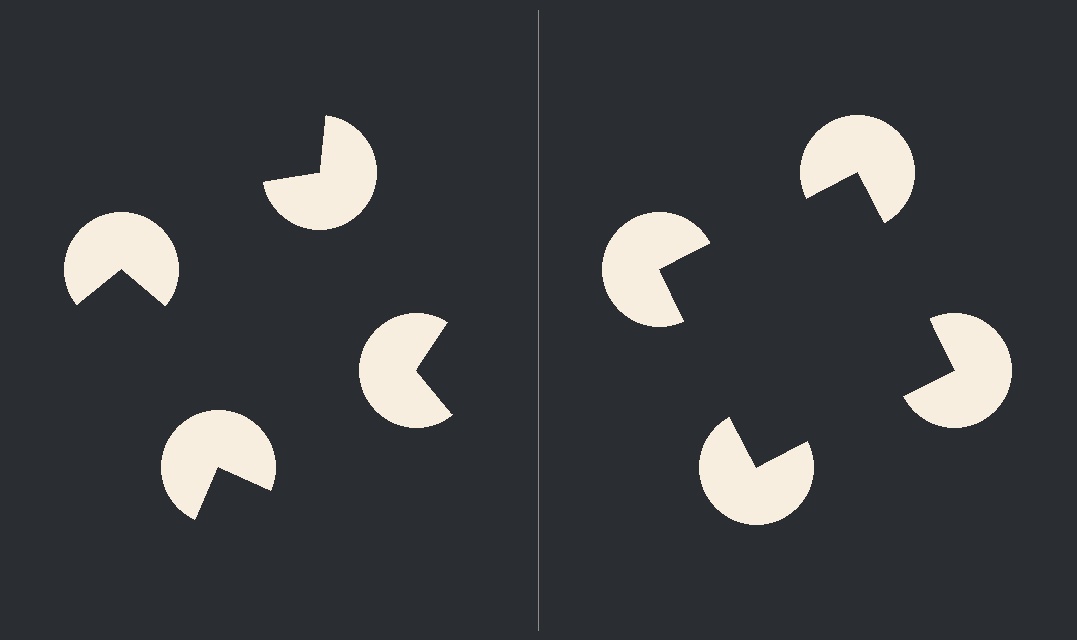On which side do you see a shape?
An illusory square appears on the right side. On the left side the wedge cuts are rotated, so no coherent shape forms.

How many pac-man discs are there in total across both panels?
8 — 4 on each side.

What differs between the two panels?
The pac-man discs are positioned identically on both sides; only the wedge orientations differ. On the right they align to a square; on the left they are misaligned.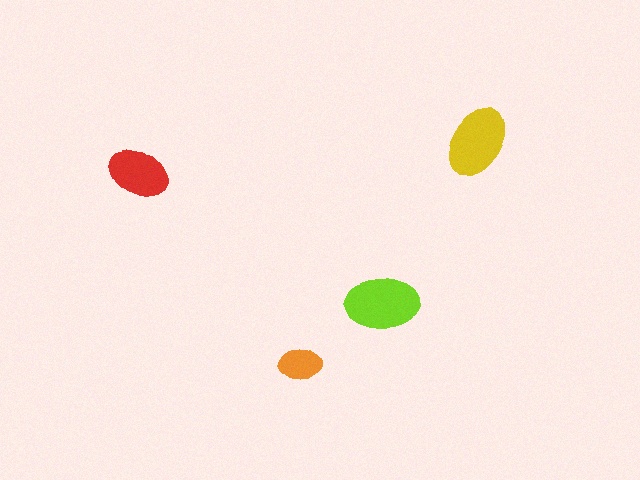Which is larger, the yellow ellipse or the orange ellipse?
The yellow one.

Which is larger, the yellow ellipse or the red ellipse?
The yellow one.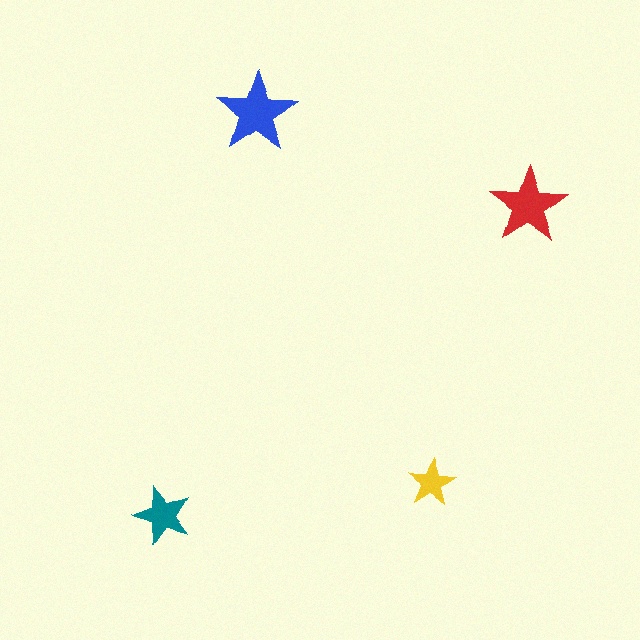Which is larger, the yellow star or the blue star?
The blue one.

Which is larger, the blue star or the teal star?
The blue one.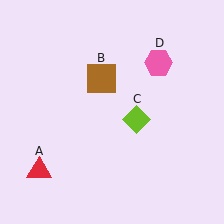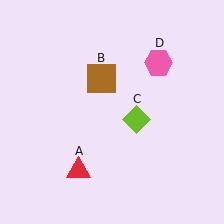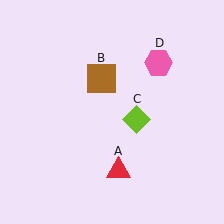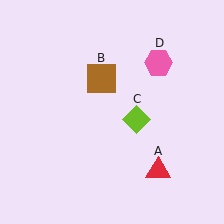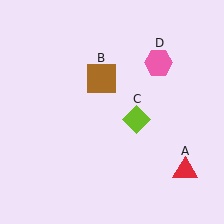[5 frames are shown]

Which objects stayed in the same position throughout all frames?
Brown square (object B) and lime diamond (object C) and pink hexagon (object D) remained stationary.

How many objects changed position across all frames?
1 object changed position: red triangle (object A).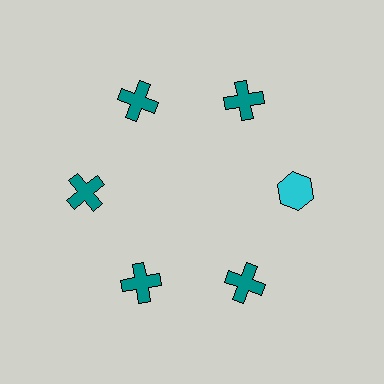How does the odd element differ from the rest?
It differs in both color (cyan instead of teal) and shape (hexagon instead of cross).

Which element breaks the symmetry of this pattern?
The cyan hexagon at roughly the 3 o'clock position breaks the symmetry. All other shapes are teal crosses.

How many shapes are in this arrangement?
There are 6 shapes arranged in a ring pattern.